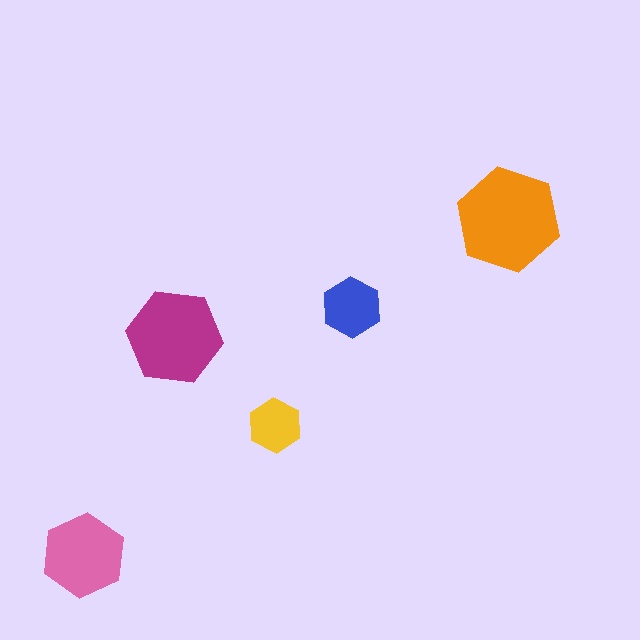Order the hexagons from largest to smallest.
the orange one, the magenta one, the pink one, the blue one, the yellow one.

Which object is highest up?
The orange hexagon is topmost.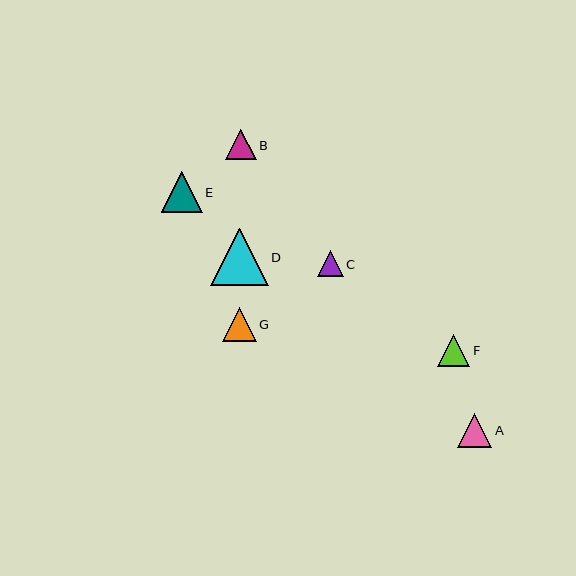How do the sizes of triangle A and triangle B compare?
Triangle A and triangle B are approximately the same size.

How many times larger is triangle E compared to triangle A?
Triangle E is approximately 1.2 times the size of triangle A.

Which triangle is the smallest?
Triangle C is the smallest with a size of approximately 26 pixels.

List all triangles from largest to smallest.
From largest to smallest: D, E, A, G, F, B, C.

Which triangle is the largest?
Triangle D is the largest with a size of approximately 57 pixels.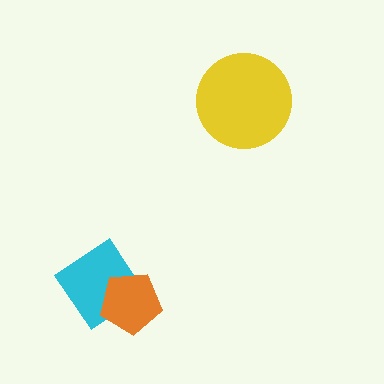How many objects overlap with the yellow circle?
0 objects overlap with the yellow circle.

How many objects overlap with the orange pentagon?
1 object overlaps with the orange pentagon.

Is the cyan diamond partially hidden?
Yes, it is partially covered by another shape.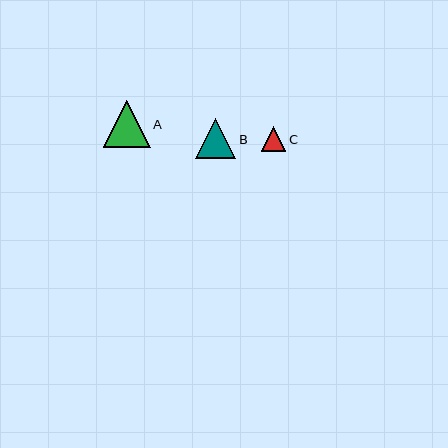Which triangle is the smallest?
Triangle C is the smallest with a size of approximately 25 pixels.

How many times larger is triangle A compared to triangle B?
Triangle A is approximately 1.2 times the size of triangle B.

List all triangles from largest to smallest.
From largest to smallest: A, B, C.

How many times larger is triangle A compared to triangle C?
Triangle A is approximately 1.9 times the size of triangle C.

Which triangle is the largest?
Triangle A is the largest with a size of approximately 47 pixels.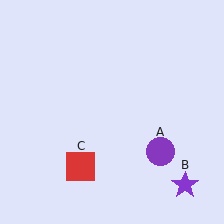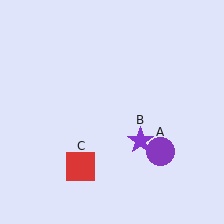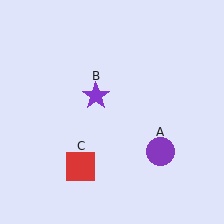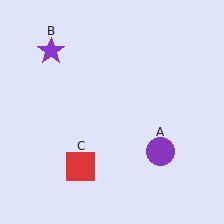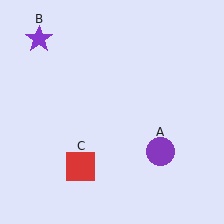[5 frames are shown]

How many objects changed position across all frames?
1 object changed position: purple star (object B).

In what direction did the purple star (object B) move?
The purple star (object B) moved up and to the left.